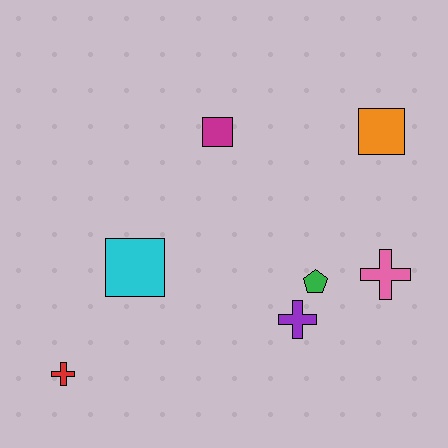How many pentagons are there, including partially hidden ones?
There is 1 pentagon.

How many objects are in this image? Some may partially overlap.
There are 7 objects.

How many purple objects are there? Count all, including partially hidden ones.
There is 1 purple object.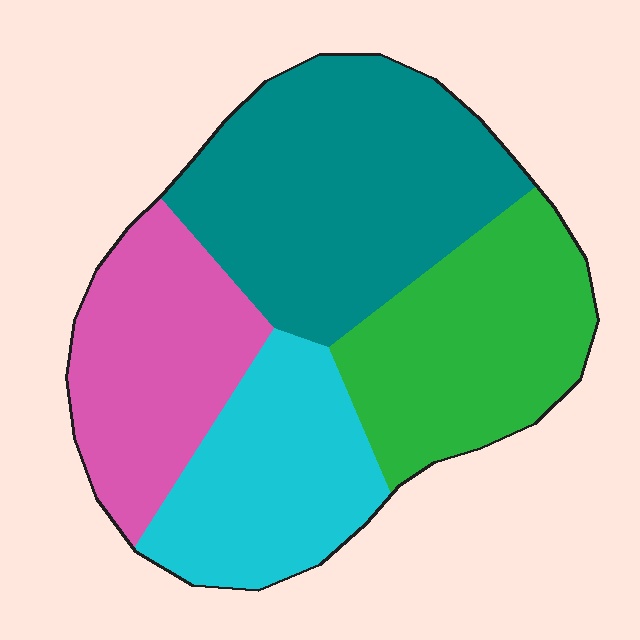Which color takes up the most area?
Teal, at roughly 35%.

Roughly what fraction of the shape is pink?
Pink covers roughly 20% of the shape.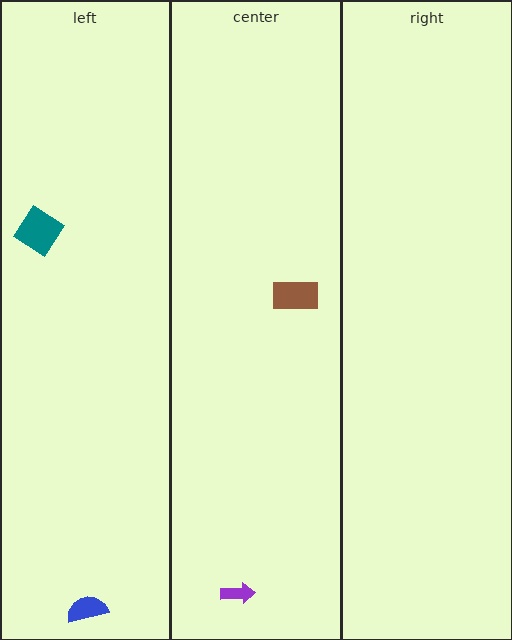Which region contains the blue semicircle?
The left region.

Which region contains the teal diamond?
The left region.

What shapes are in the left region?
The teal diamond, the blue semicircle.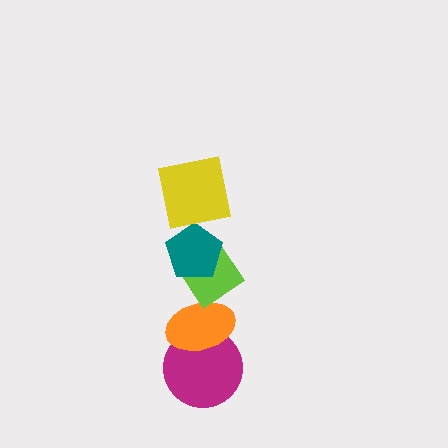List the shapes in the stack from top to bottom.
From top to bottom: the yellow square, the teal pentagon, the lime diamond, the orange ellipse, the magenta circle.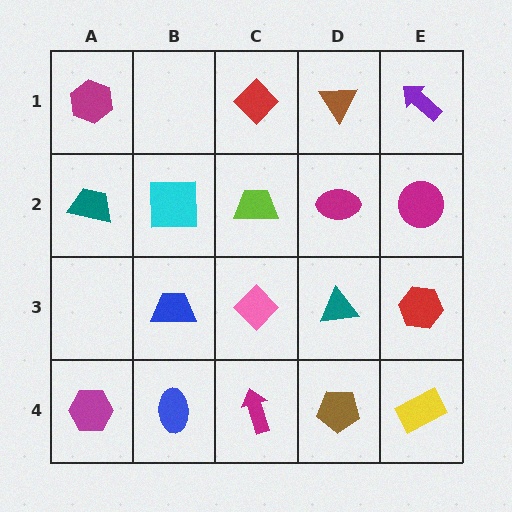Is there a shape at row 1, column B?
No, that cell is empty.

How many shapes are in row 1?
4 shapes.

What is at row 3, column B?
A blue trapezoid.